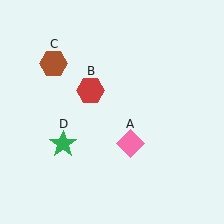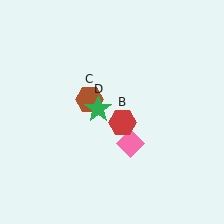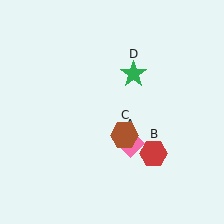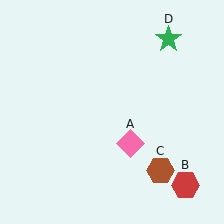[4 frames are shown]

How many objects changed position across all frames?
3 objects changed position: red hexagon (object B), brown hexagon (object C), green star (object D).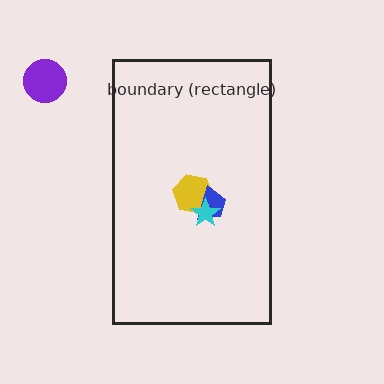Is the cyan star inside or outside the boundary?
Inside.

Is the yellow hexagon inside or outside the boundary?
Inside.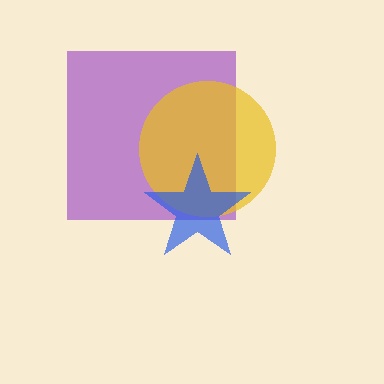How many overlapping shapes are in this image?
There are 3 overlapping shapes in the image.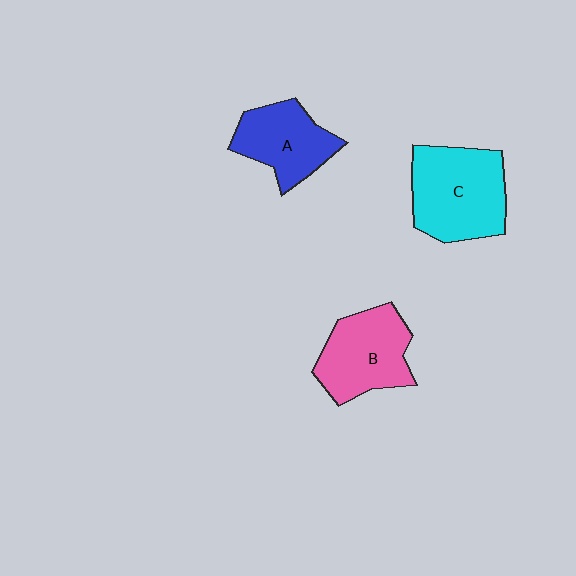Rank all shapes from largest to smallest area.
From largest to smallest: C (cyan), B (pink), A (blue).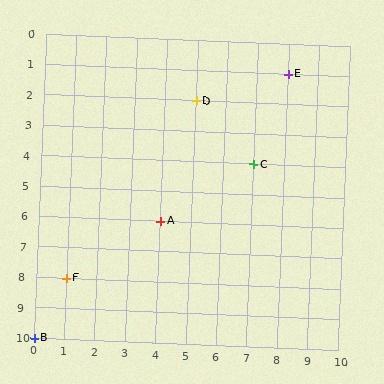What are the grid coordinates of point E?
Point E is at grid coordinates (8, 1).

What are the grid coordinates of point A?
Point A is at grid coordinates (4, 6).